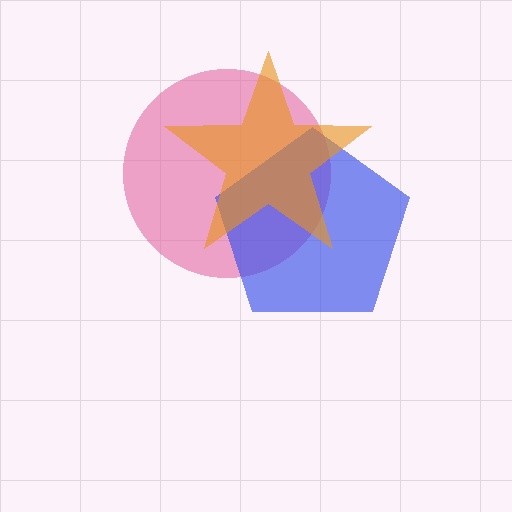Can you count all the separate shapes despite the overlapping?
Yes, there are 3 separate shapes.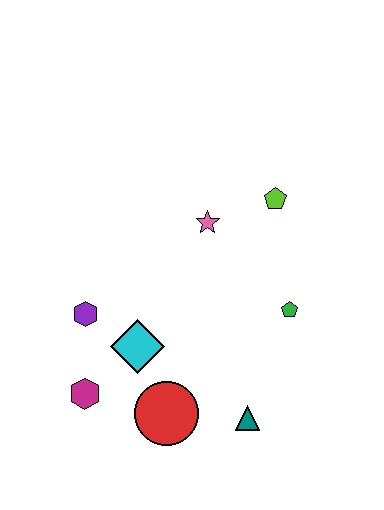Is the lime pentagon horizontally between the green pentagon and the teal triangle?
Yes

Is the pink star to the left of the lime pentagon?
Yes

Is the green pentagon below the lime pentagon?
Yes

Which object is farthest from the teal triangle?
The lime pentagon is farthest from the teal triangle.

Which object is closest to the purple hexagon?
The cyan diamond is closest to the purple hexagon.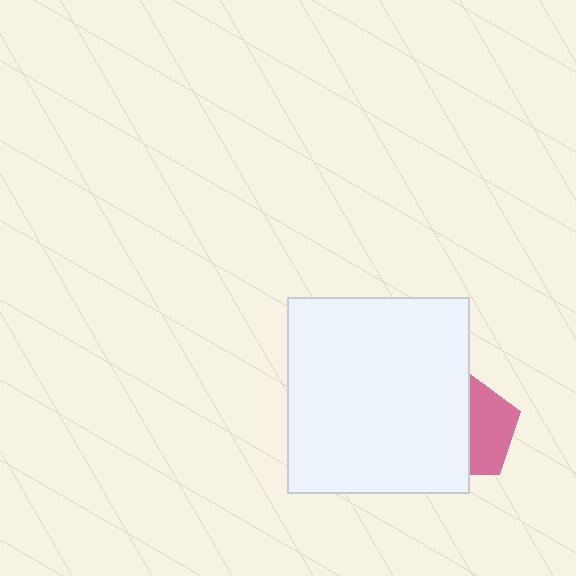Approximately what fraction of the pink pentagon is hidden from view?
Roughly 54% of the pink pentagon is hidden behind the white rectangle.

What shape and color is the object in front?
The object in front is a white rectangle.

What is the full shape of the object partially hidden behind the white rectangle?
The partially hidden object is a pink pentagon.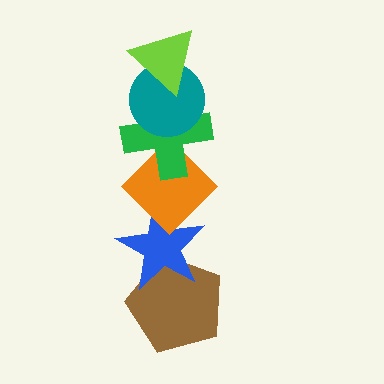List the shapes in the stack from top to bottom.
From top to bottom: the lime triangle, the teal circle, the green cross, the orange diamond, the blue star, the brown pentagon.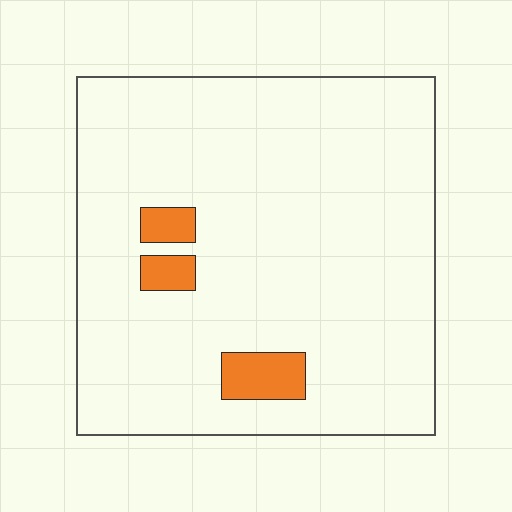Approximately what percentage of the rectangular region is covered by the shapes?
Approximately 5%.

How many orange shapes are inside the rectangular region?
3.